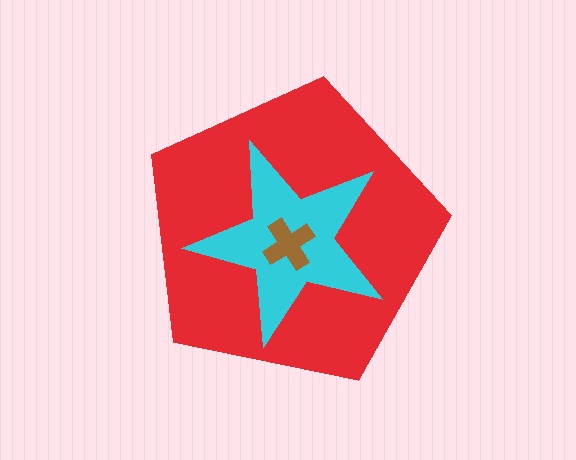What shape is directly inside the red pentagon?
The cyan star.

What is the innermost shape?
The brown cross.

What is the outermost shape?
The red pentagon.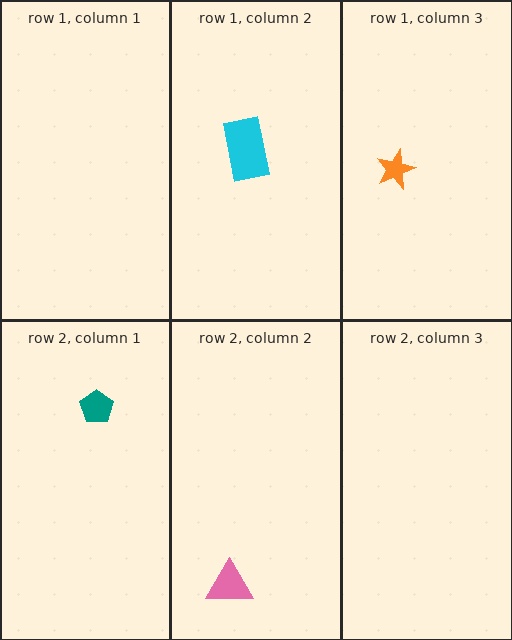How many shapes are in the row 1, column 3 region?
1.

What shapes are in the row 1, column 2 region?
The cyan rectangle.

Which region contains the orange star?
The row 1, column 3 region.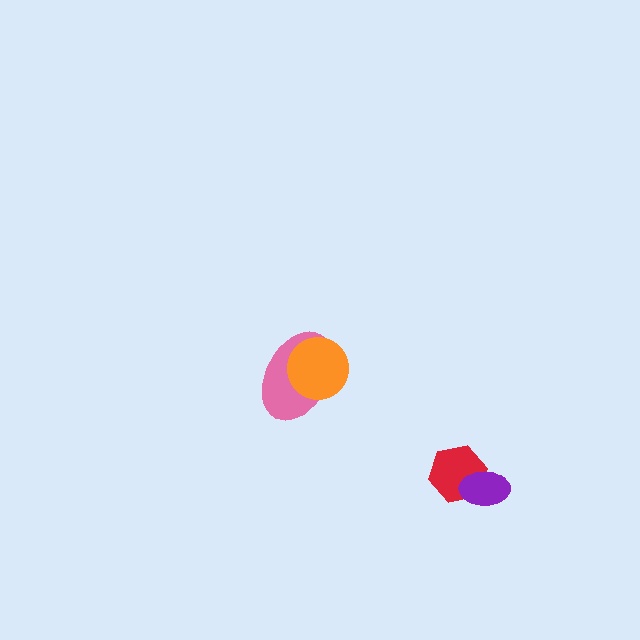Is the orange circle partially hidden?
No, no other shape covers it.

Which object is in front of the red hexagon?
The purple ellipse is in front of the red hexagon.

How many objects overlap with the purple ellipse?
1 object overlaps with the purple ellipse.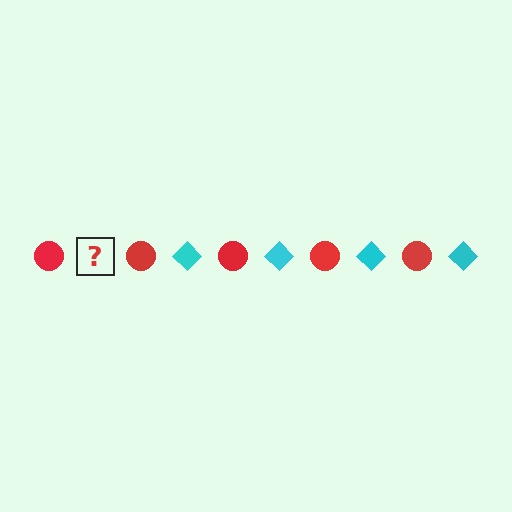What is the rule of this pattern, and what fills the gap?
The rule is that the pattern alternates between red circle and cyan diamond. The gap should be filled with a cyan diamond.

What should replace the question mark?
The question mark should be replaced with a cyan diamond.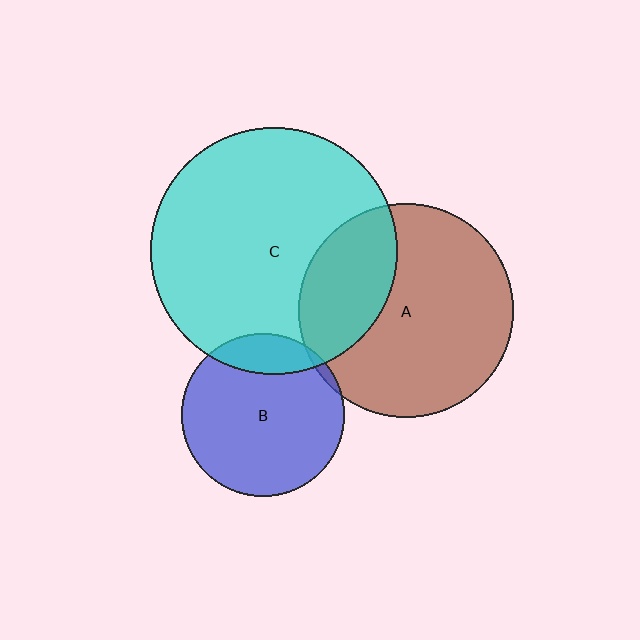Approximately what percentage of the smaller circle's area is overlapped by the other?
Approximately 30%.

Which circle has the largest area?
Circle C (cyan).